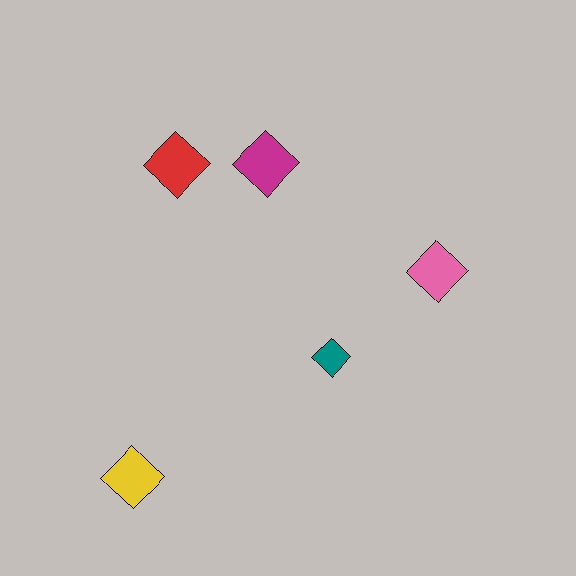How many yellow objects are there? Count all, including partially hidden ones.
There is 1 yellow object.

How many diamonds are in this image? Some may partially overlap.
There are 5 diamonds.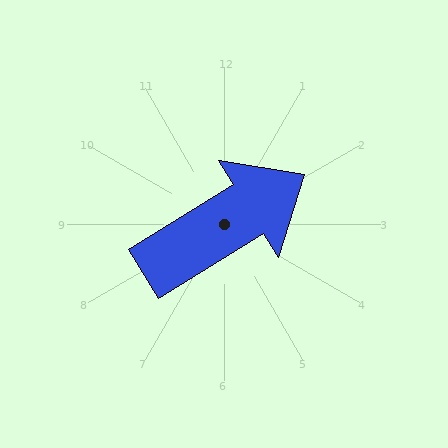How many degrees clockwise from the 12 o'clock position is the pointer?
Approximately 58 degrees.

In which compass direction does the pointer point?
Northeast.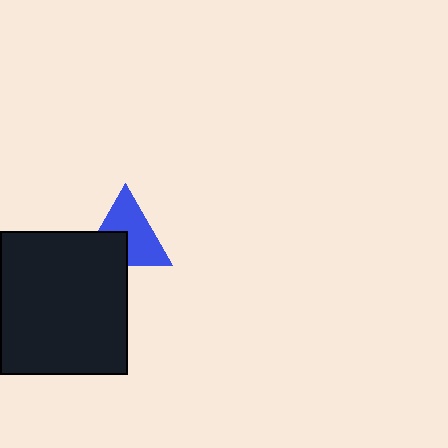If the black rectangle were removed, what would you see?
You would see the complete blue triangle.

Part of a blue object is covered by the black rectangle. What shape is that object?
It is a triangle.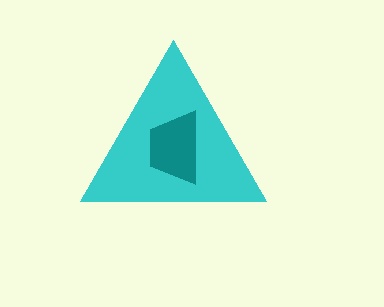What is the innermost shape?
The teal trapezoid.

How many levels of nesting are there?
2.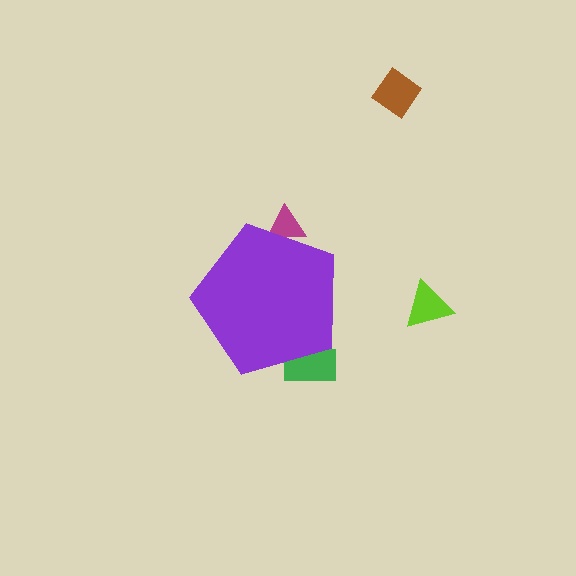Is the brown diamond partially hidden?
No, the brown diamond is fully visible.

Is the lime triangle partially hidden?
No, the lime triangle is fully visible.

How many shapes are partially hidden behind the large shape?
2 shapes are partially hidden.